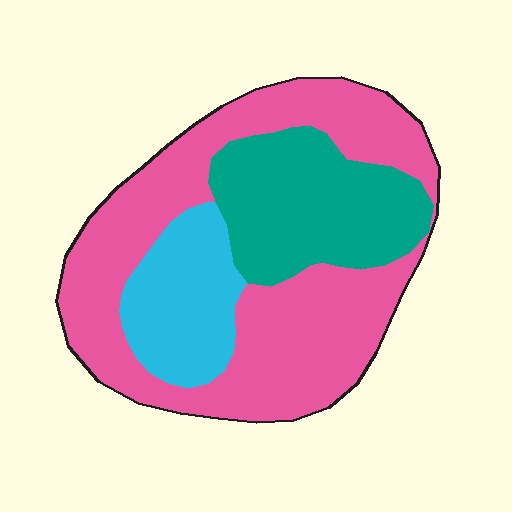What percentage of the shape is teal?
Teal covers about 25% of the shape.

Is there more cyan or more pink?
Pink.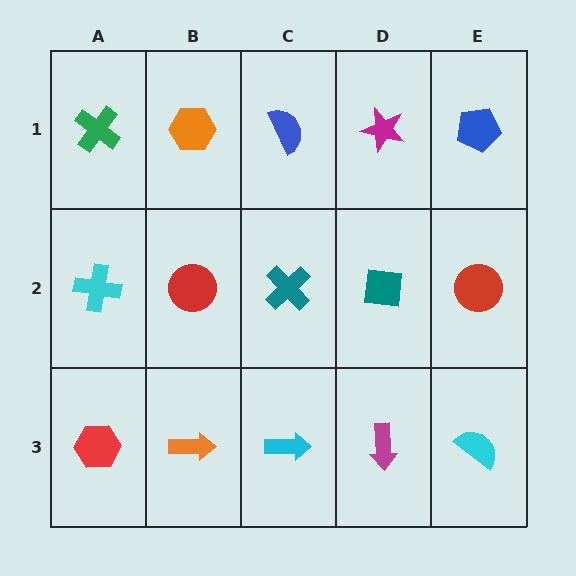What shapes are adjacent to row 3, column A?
A cyan cross (row 2, column A), an orange arrow (row 3, column B).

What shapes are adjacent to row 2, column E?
A blue pentagon (row 1, column E), a cyan semicircle (row 3, column E), a teal square (row 2, column D).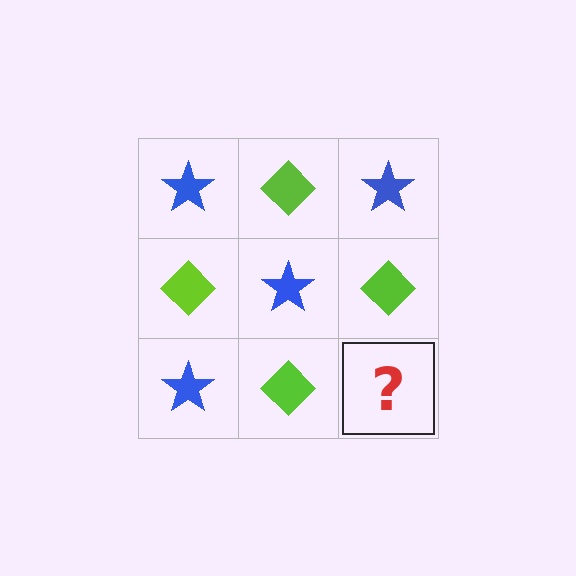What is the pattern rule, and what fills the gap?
The rule is that it alternates blue star and lime diamond in a checkerboard pattern. The gap should be filled with a blue star.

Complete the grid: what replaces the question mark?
The question mark should be replaced with a blue star.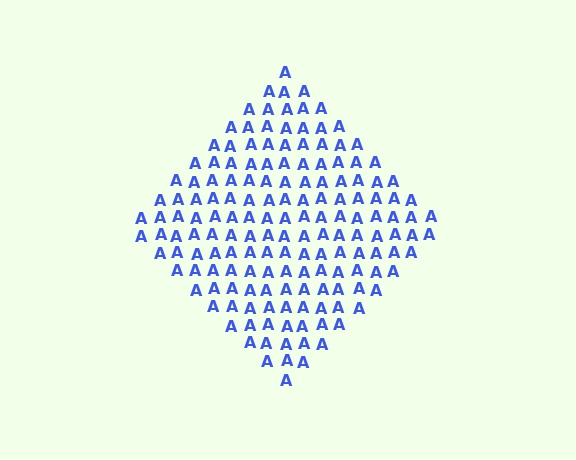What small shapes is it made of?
It is made of small letter A's.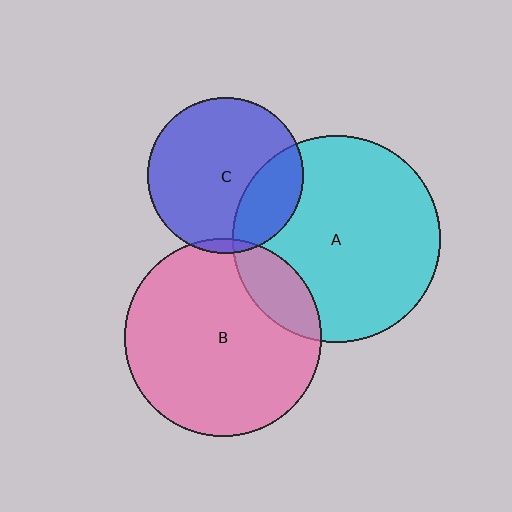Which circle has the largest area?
Circle A (cyan).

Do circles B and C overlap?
Yes.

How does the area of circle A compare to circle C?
Approximately 1.8 times.